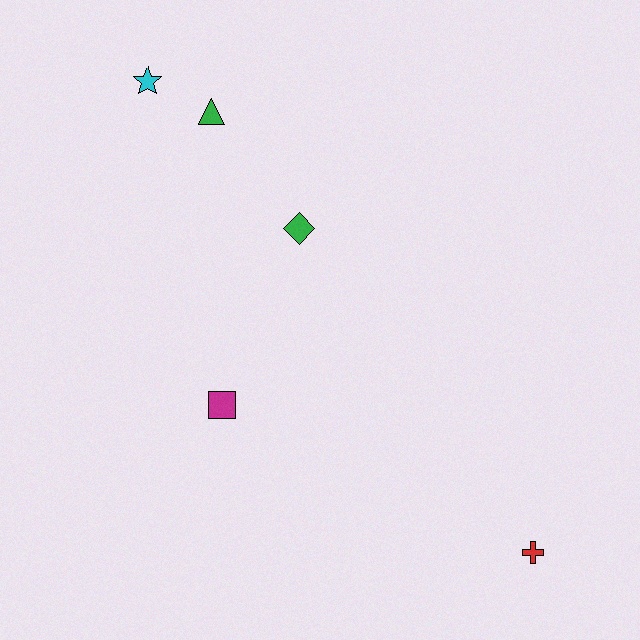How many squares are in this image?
There is 1 square.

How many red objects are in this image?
There is 1 red object.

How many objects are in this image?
There are 5 objects.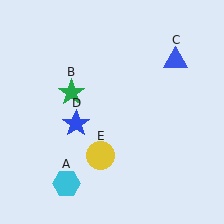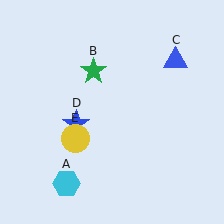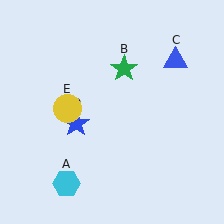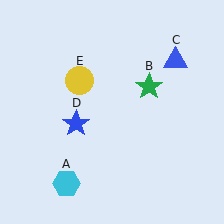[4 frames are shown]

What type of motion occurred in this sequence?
The green star (object B), yellow circle (object E) rotated clockwise around the center of the scene.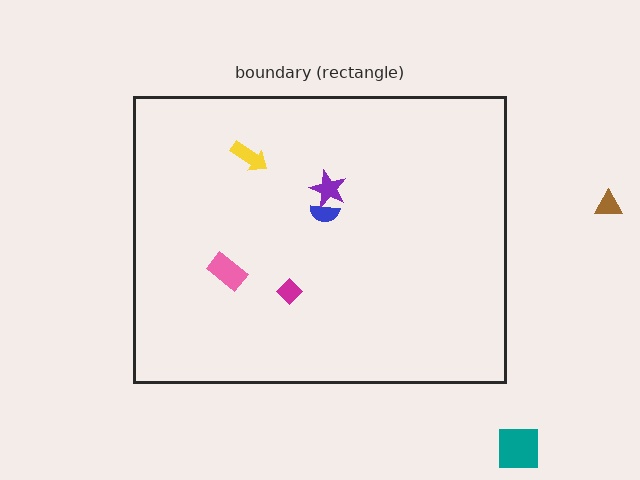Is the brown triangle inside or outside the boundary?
Outside.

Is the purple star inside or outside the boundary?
Inside.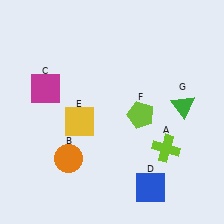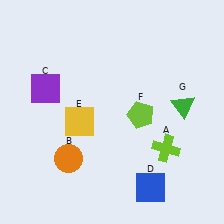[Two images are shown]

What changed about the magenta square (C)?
In Image 1, C is magenta. In Image 2, it changed to purple.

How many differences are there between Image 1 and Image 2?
There is 1 difference between the two images.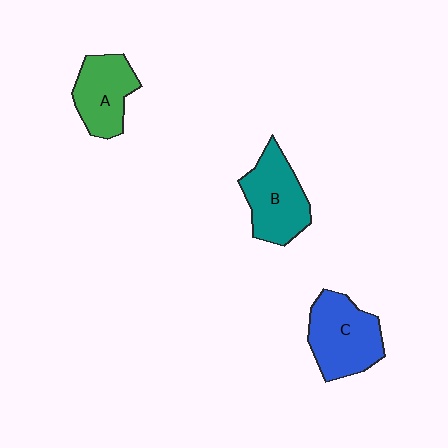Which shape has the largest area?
Shape C (blue).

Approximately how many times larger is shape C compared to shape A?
Approximately 1.2 times.